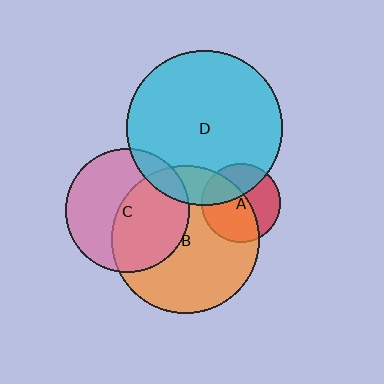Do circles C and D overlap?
Yes.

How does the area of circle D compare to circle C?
Approximately 1.6 times.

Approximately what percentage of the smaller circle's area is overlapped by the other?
Approximately 10%.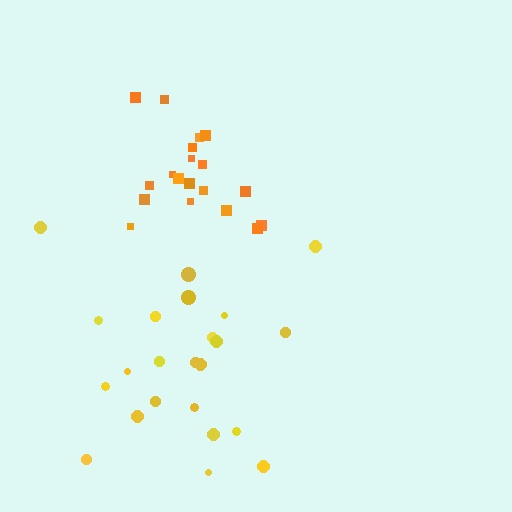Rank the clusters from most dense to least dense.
orange, yellow.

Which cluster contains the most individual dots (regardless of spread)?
Yellow (23).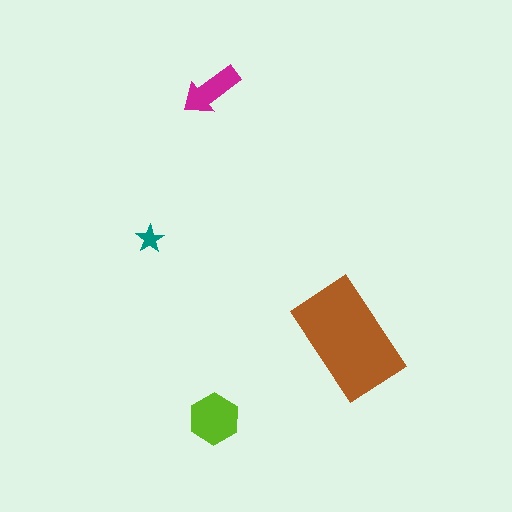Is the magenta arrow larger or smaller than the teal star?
Larger.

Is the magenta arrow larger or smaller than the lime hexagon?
Smaller.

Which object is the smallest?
The teal star.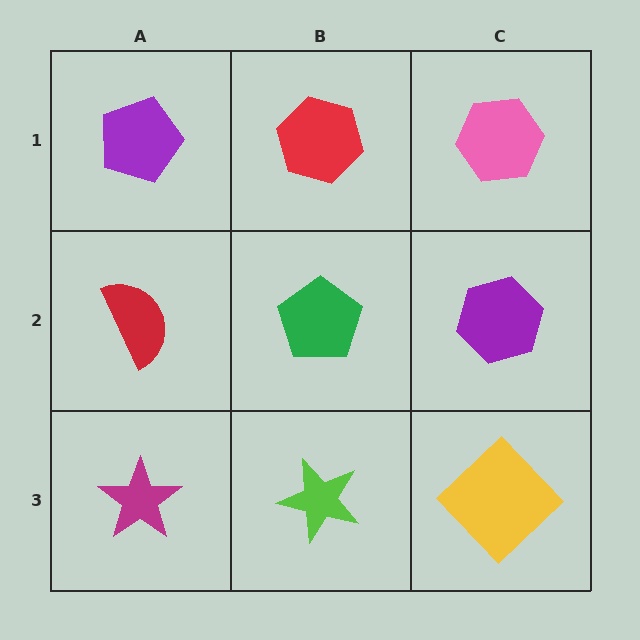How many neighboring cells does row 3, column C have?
2.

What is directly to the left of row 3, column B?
A magenta star.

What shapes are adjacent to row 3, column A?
A red semicircle (row 2, column A), a lime star (row 3, column B).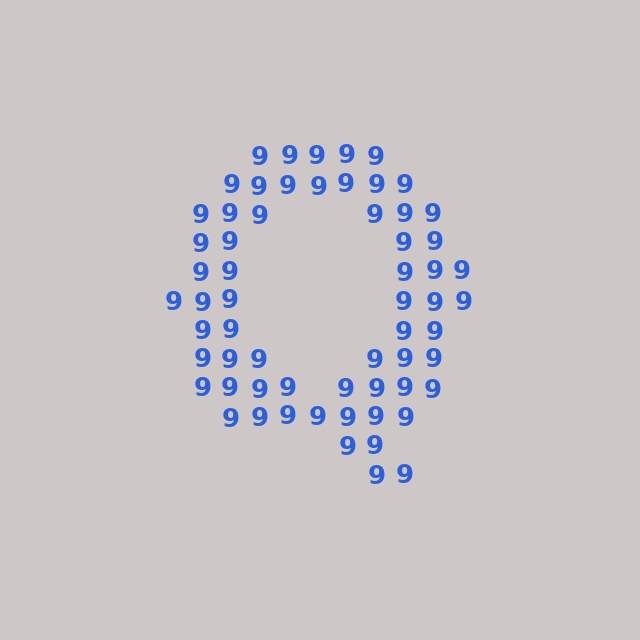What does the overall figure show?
The overall figure shows the letter Q.